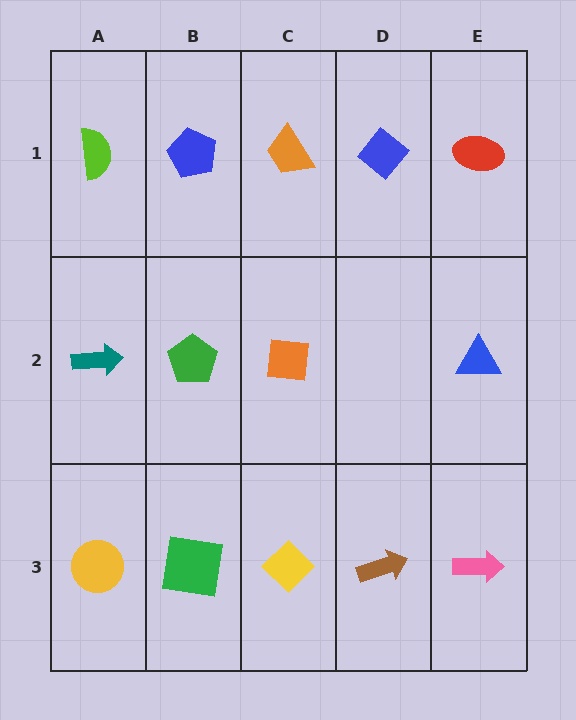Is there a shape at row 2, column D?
No, that cell is empty.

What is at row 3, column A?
A yellow circle.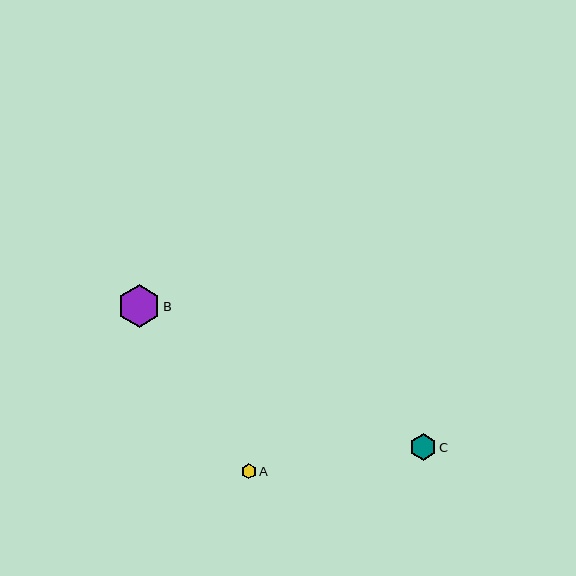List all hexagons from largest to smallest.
From largest to smallest: B, C, A.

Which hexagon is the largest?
Hexagon B is the largest with a size of approximately 42 pixels.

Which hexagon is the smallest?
Hexagon A is the smallest with a size of approximately 15 pixels.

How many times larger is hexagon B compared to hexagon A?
Hexagon B is approximately 2.8 times the size of hexagon A.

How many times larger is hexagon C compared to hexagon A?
Hexagon C is approximately 1.8 times the size of hexagon A.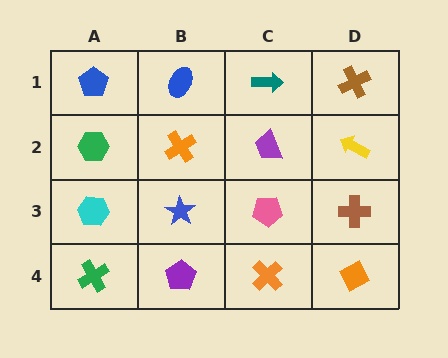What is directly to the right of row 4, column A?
A purple pentagon.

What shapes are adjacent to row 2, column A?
A blue pentagon (row 1, column A), a cyan hexagon (row 3, column A), an orange cross (row 2, column B).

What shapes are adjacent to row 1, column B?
An orange cross (row 2, column B), a blue pentagon (row 1, column A), a teal arrow (row 1, column C).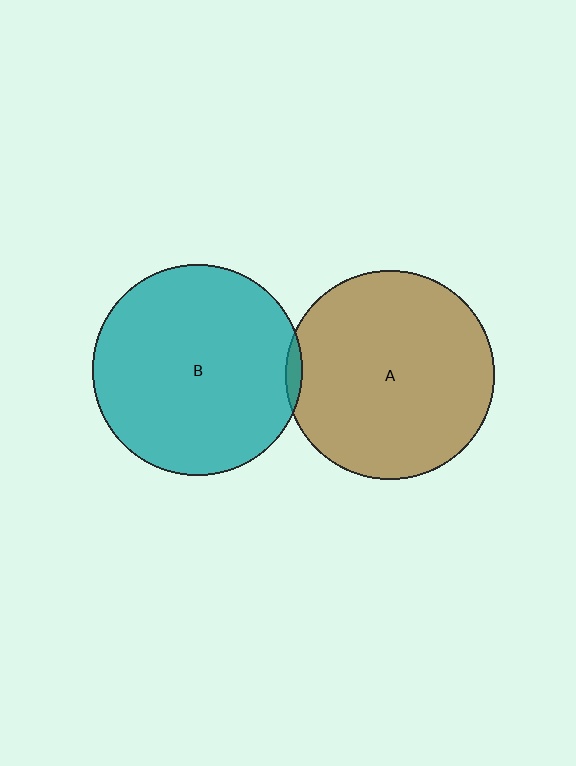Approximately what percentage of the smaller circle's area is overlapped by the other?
Approximately 5%.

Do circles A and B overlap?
Yes.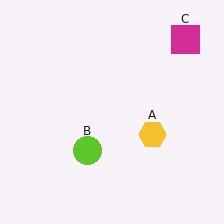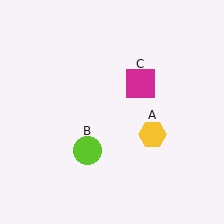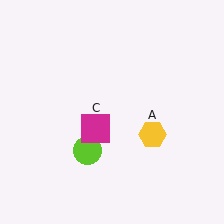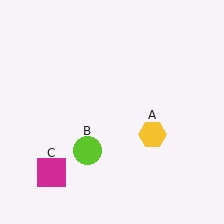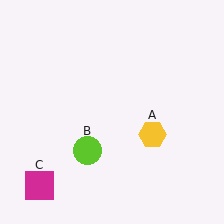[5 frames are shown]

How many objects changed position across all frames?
1 object changed position: magenta square (object C).